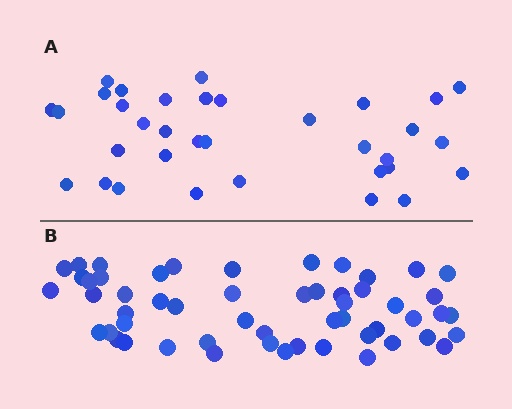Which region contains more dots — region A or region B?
Region B (the bottom region) has more dots.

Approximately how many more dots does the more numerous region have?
Region B has approximately 20 more dots than region A.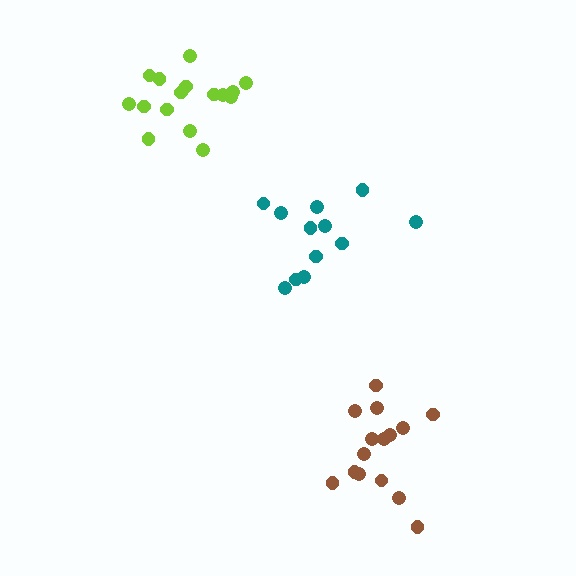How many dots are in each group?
Group 1: 16 dots, Group 2: 15 dots, Group 3: 12 dots (43 total).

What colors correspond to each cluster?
The clusters are colored: lime, brown, teal.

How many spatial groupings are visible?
There are 3 spatial groupings.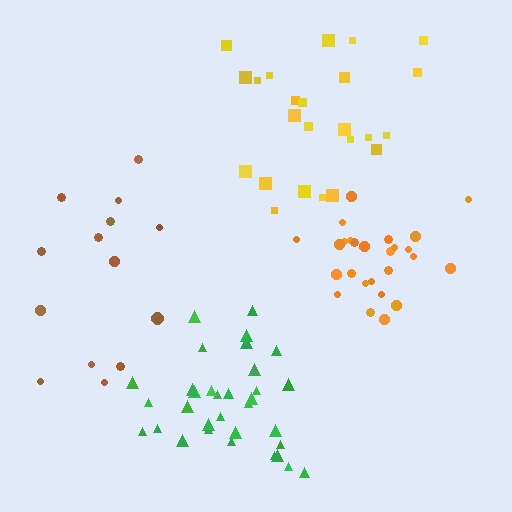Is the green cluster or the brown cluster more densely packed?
Green.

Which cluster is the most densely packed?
Orange.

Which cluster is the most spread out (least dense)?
Brown.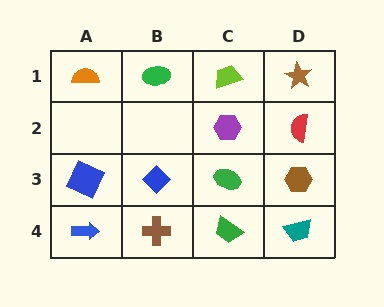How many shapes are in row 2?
2 shapes.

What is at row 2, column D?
A red semicircle.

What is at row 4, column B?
A brown cross.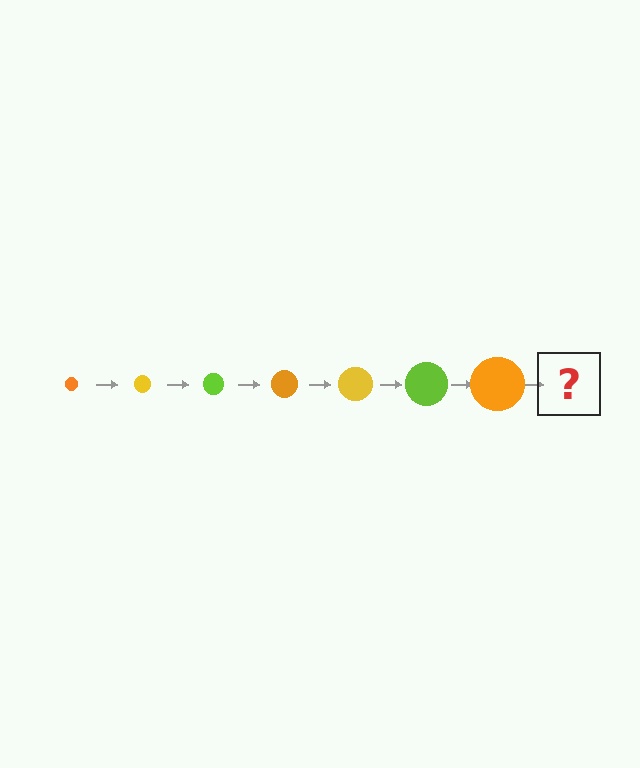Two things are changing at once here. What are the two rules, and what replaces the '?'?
The two rules are that the circle grows larger each step and the color cycles through orange, yellow, and lime. The '?' should be a yellow circle, larger than the previous one.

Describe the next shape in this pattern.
It should be a yellow circle, larger than the previous one.